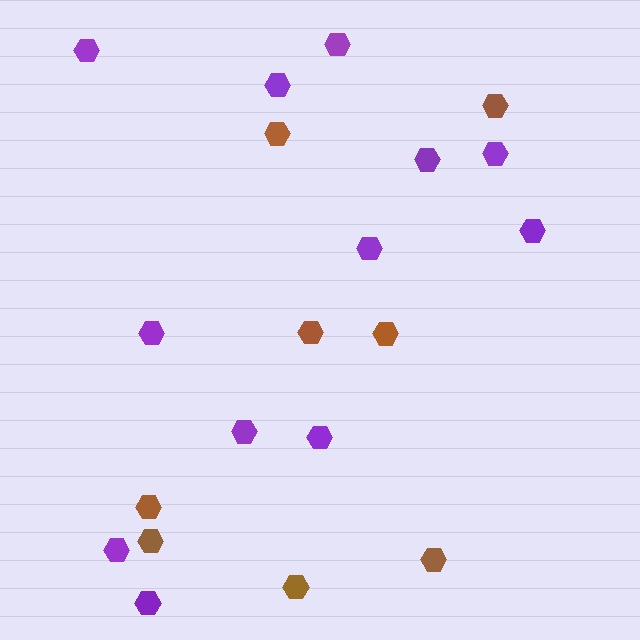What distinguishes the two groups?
There are 2 groups: one group of brown hexagons (8) and one group of purple hexagons (12).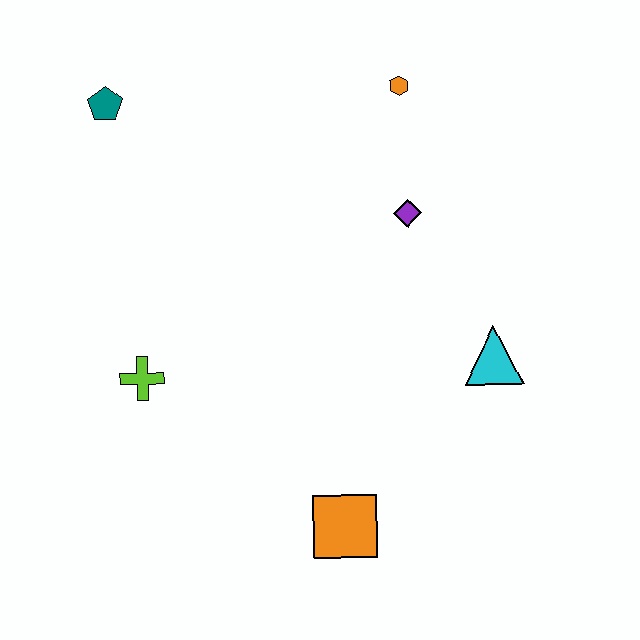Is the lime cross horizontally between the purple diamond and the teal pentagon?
Yes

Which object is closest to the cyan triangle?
The purple diamond is closest to the cyan triangle.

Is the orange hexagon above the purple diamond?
Yes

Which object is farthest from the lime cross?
The orange hexagon is farthest from the lime cross.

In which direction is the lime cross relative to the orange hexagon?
The lime cross is below the orange hexagon.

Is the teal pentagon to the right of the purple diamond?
No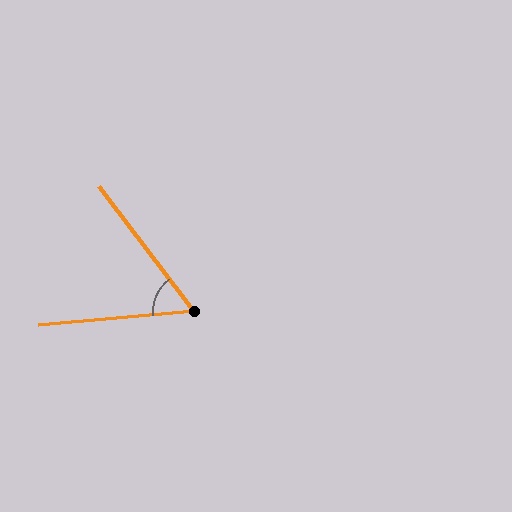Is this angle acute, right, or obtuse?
It is acute.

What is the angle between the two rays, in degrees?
Approximately 58 degrees.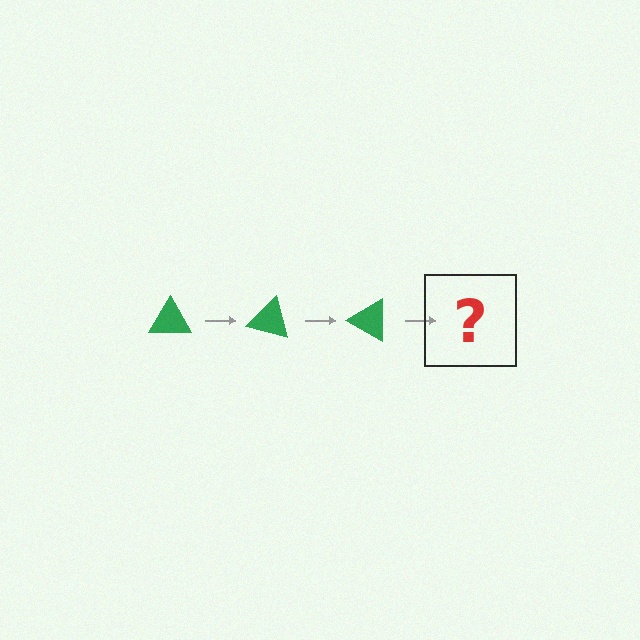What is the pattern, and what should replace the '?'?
The pattern is that the triangle rotates 15 degrees each step. The '?' should be a green triangle rotated 45 degrees.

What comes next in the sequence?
The next element should be a green triangle rotated 45 degrees.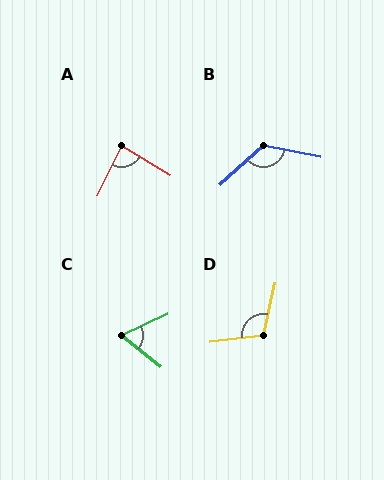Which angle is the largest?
B, at approximately 126 degrees.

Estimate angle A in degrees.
Approximately 84 degrees.